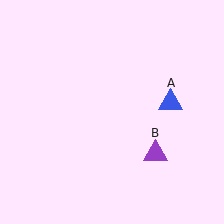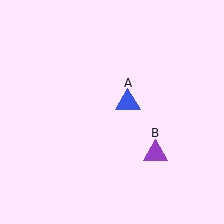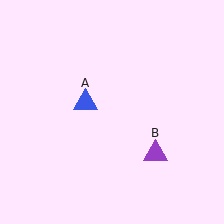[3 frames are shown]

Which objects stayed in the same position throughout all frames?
Purple triangle (object B) remained stationary.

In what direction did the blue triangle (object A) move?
The blue triangle (object A) moved left.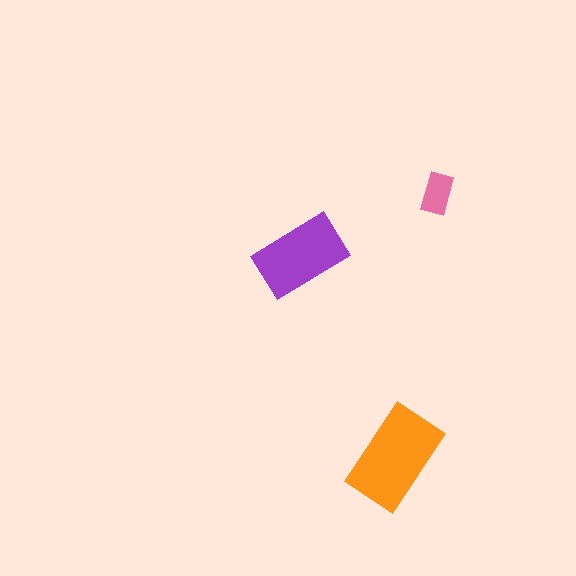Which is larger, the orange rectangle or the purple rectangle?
The orange one.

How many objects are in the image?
There are 3 objects in the image.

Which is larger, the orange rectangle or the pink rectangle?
The orange one.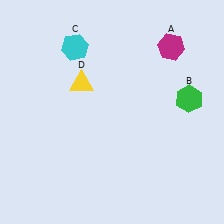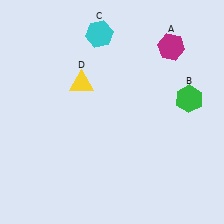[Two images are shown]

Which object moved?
The cyan hexagon (C) moved right.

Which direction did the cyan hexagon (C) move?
The cyan hexagon (C) moved right.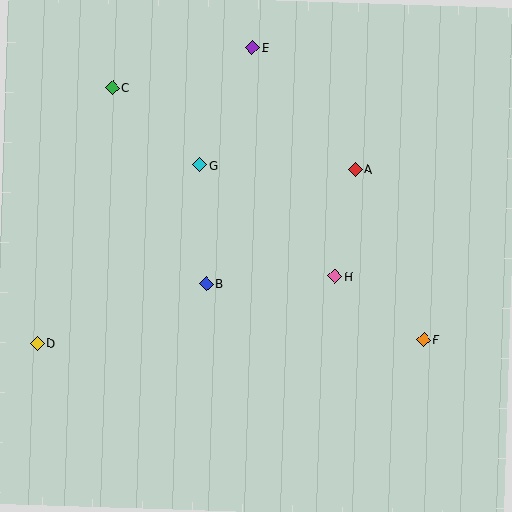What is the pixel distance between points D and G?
The distance between D and G is 241 pixels.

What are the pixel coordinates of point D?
Point D is at (38, 344).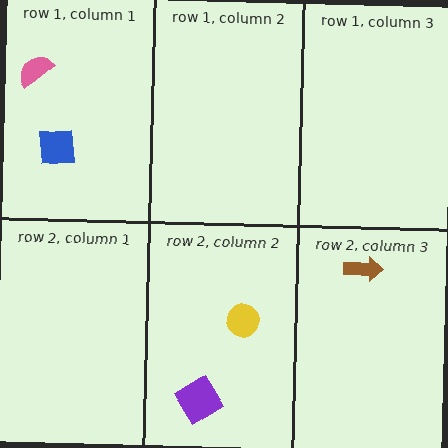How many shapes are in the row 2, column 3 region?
1.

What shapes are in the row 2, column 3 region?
The brown arrow.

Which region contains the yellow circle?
The row 2, column 2 region.